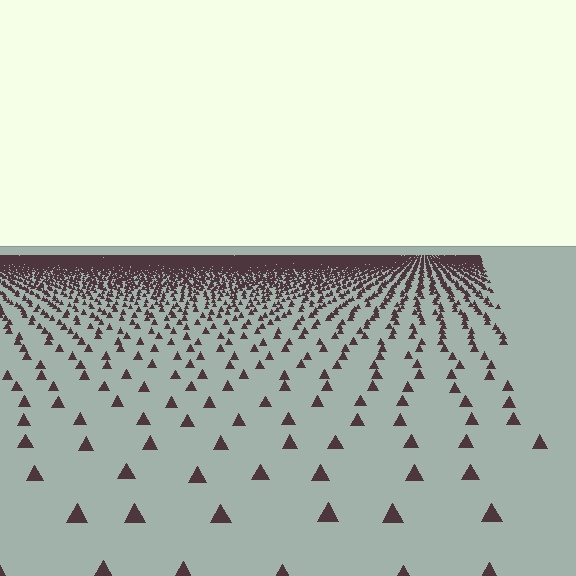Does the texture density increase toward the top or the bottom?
Density increases toward the top.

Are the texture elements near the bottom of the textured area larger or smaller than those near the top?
Larger. Near the bottom, elements are closer to the viewer and appear at a bigger on-screen size.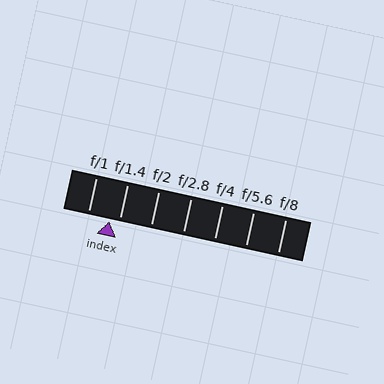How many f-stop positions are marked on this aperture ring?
There are 7 f-stop positions marked.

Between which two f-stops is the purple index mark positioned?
The index mark is between f/1 and f/1.4.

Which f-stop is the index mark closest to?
The index mark is closest to f/1.4.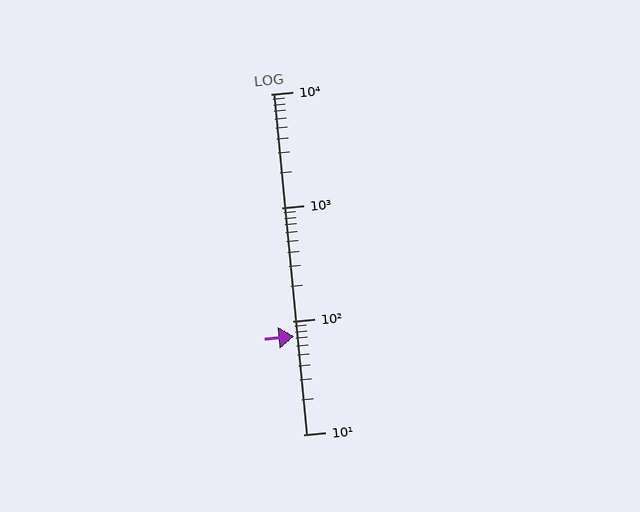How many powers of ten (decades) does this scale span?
The scale spans 3 decades, from 10 to 10000.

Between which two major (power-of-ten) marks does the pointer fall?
The pointer is between 10 and 100.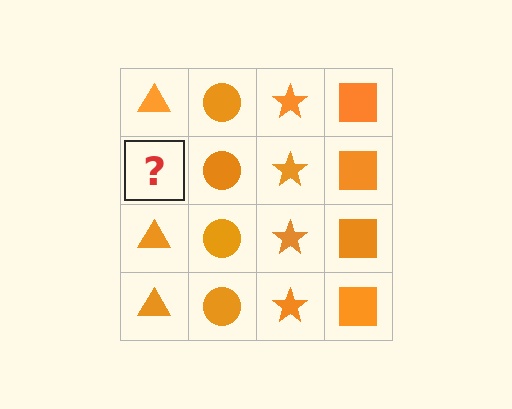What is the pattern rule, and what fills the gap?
The rule is that each column has a consistent shape. The gap should be filled with an orange triangle.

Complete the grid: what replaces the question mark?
The question mark should be replaced with an orange triangle.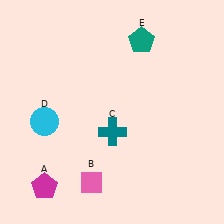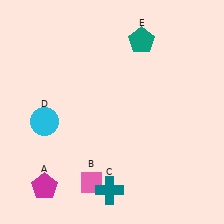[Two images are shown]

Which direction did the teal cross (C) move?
The teal cross (C) moved down.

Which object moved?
The teal cross (C) moved down.